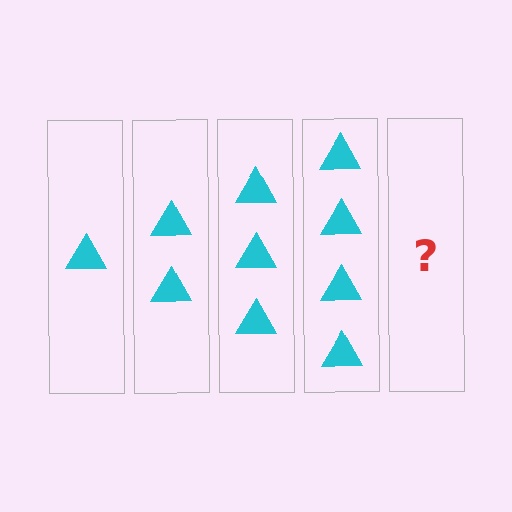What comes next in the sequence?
The next element should be 5 triangles.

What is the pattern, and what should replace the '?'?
The pattern is that each step adds one more triangle. The '?' should be 5 triangles.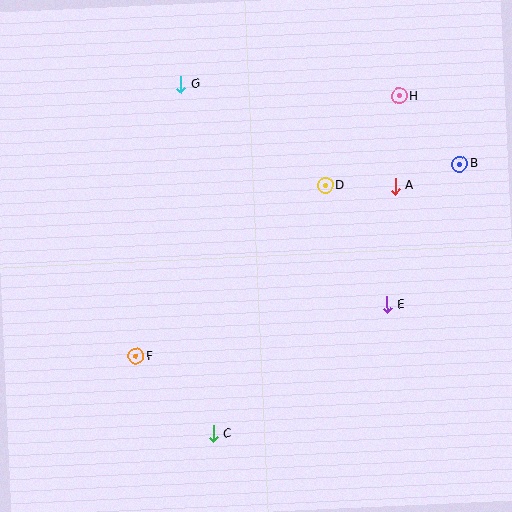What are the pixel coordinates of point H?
Point H is at (399, 96).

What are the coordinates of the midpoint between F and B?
The midpoint between F and B is at (298, 260).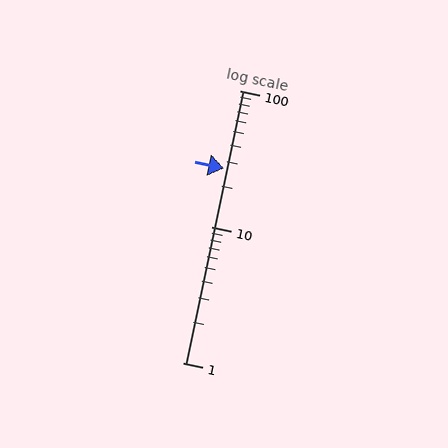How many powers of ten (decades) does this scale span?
The scale spans 2 decades, from 1 to 100.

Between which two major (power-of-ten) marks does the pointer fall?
The pointer is between 10 and 100.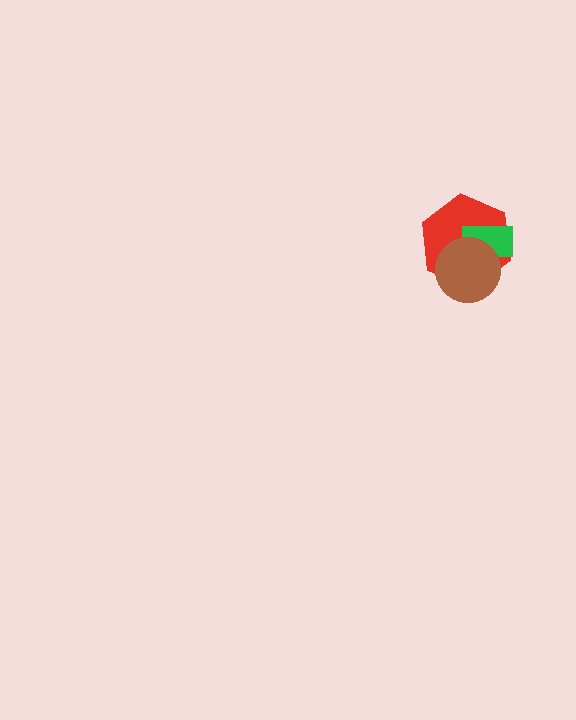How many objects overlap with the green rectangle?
2 objects overlap with the green rectangle.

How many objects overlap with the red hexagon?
2 objects overlap with the red hexagon.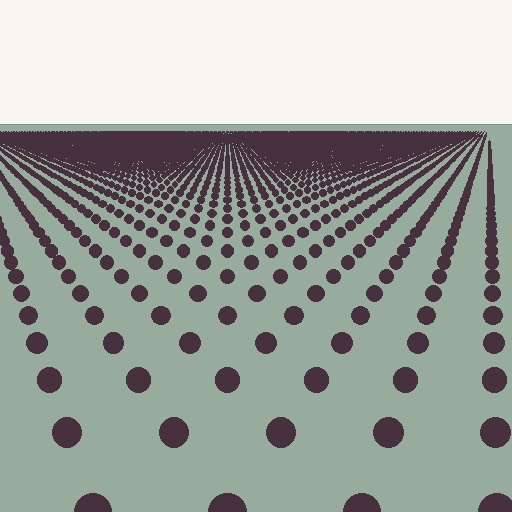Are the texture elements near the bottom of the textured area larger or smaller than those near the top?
Larger. Near the bottom, elements are closer to the viewer and appear at a bigger on-screen size.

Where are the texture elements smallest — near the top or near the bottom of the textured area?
Near the top.